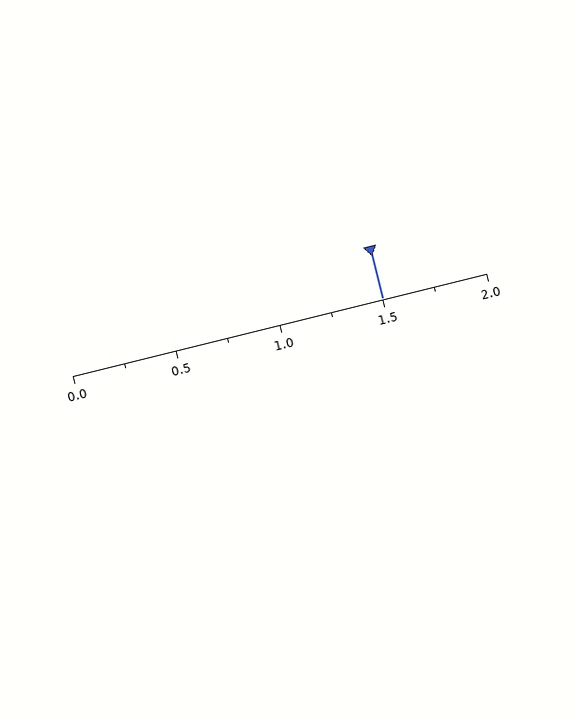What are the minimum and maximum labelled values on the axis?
The axis runs from 0.0 to 2.0.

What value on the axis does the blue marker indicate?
The marker indicates approximately 1.5.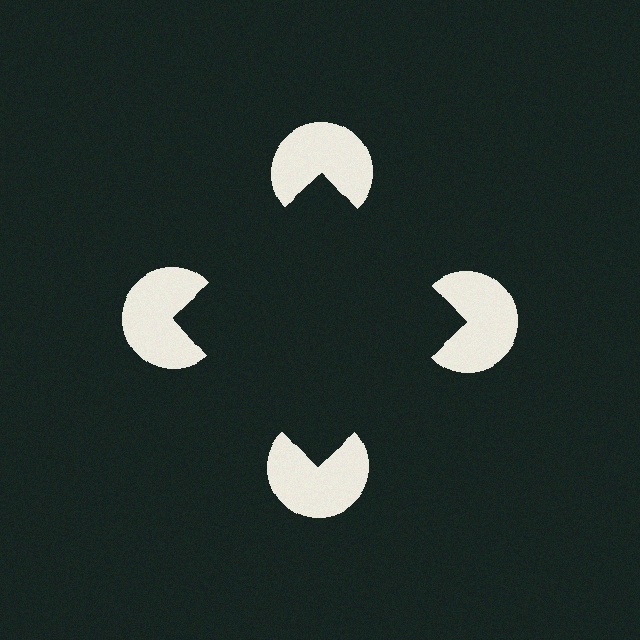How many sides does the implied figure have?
4 sides.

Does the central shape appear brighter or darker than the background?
It typically appears slightly darker than the background, even though no actual brightness change is drawn.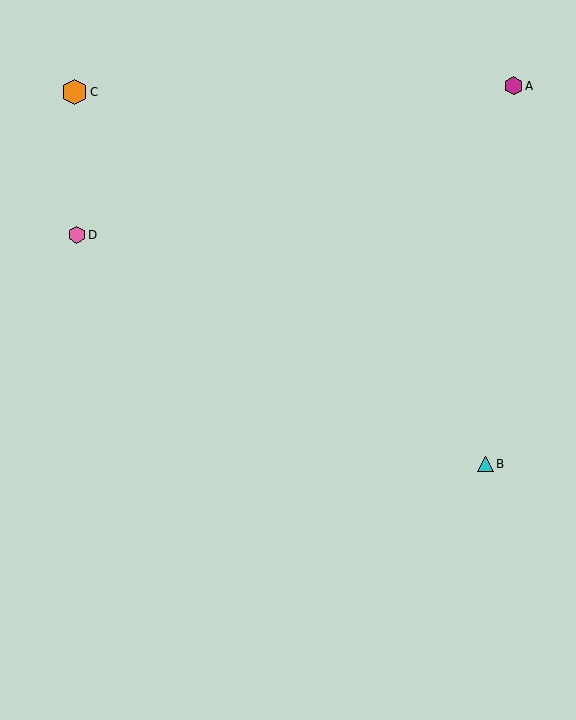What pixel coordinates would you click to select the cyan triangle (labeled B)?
Click at (486, 464) to select the cyan triangle B.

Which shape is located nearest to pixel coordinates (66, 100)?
The orange hexagon (labeled C) at (75, 92) is nearest to that location.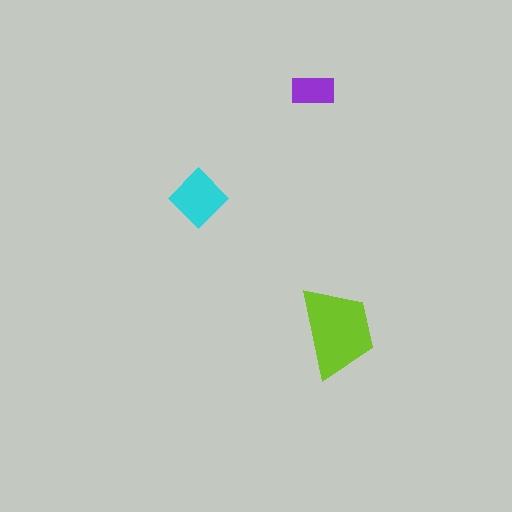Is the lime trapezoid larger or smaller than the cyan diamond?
Larger.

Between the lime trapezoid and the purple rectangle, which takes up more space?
The lime trapezoid.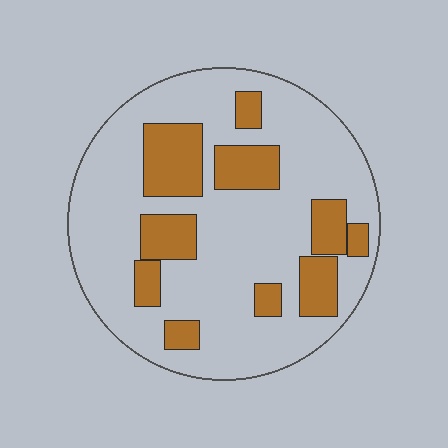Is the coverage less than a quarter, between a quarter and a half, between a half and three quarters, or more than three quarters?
Between a quarter and a half.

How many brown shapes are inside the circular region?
10.